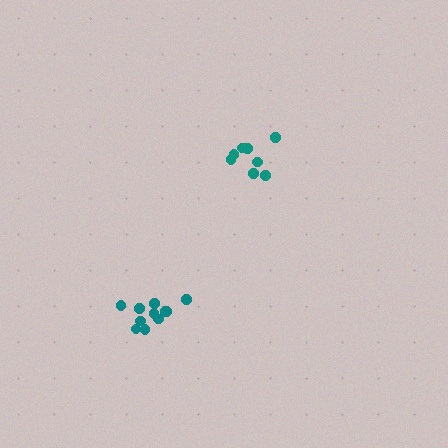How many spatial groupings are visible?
There are 2 spatial groupings.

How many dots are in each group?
Group 1: 11 dots, Group 2: 8 dots (19 total).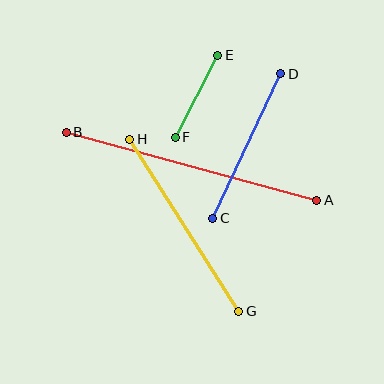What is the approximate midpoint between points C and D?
The midpoint is at approximately (247, 146) pixels.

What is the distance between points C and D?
The distance is approximately 160 pixels.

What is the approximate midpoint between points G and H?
The midpoint is at approximately (184, 225) pixels.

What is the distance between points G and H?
The distance is approximately 204 pixels.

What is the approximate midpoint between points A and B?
The midpoint is at approximately (191, 166) pixels.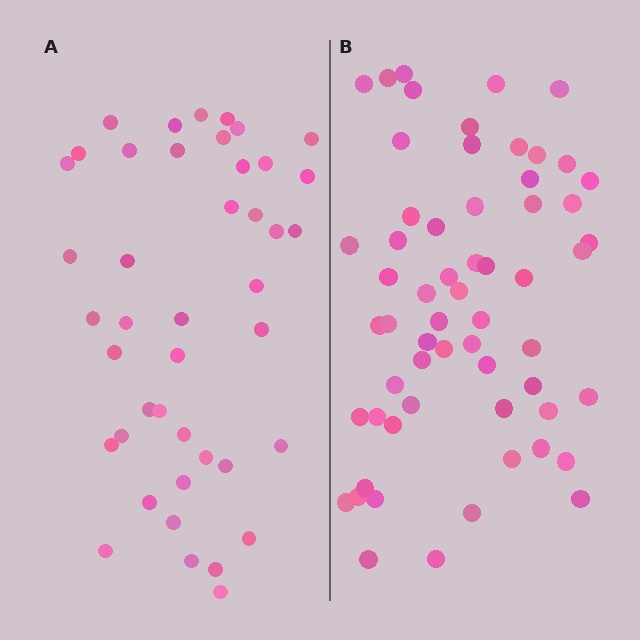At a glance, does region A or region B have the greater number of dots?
Region B (the right region) has more dots.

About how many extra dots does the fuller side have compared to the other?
Region B has approximately 15 more dots than region A.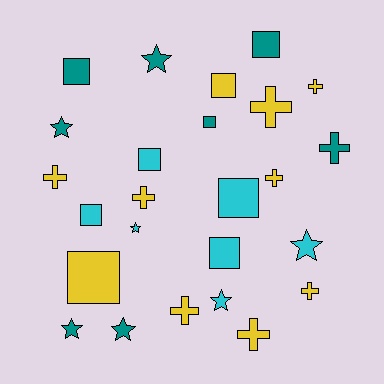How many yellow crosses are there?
There are 8 yellow crosses.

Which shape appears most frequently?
Square, with 9 objects.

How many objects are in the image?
There are 25 objects.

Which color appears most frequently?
Yellow, with 10 objects.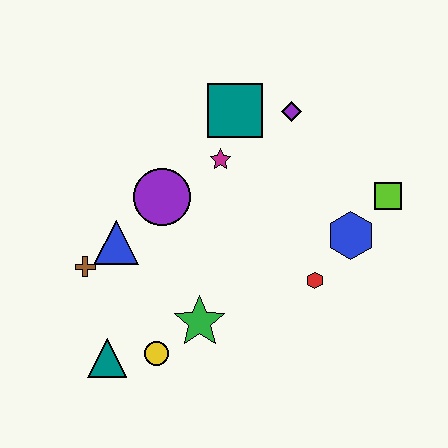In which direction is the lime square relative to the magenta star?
The lime square is to the right of the magenta star.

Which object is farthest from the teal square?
The teal triangle is farthest from the teal square.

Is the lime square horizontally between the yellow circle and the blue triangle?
No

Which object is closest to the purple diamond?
The teal square is closest to the purple diamond.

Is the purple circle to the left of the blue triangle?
No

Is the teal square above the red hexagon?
Yes